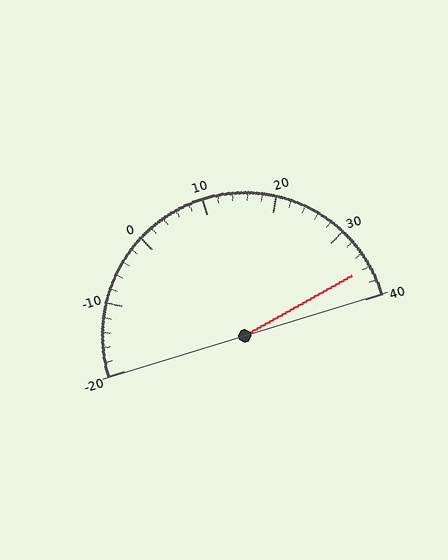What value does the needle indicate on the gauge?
The needle indicates approximately 36.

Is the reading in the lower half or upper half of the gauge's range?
The reading is in the upper half of the range (-20 to 40).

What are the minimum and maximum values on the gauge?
The gauge ranges from -20 to 40.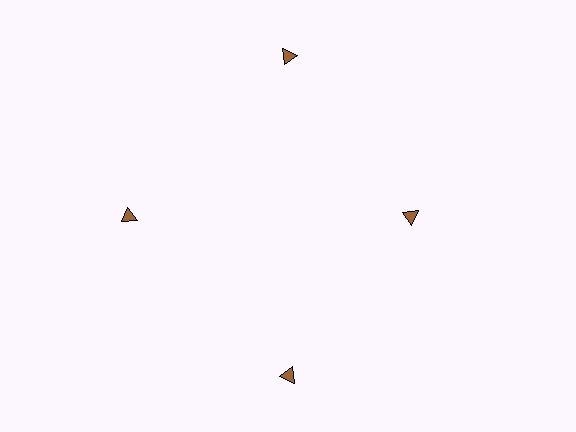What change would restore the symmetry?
The symmetry would be restored by moving it outward, back onto the ring so that all 4 triangles sit at equal angles and equal distance from the center.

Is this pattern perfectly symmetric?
No. The 4 brown triangles are arranged in a ring, but one element near the 3 o'clock position is pulled inward toward the center, breaking the 4-fold rotational symmetry.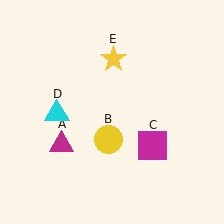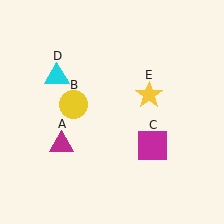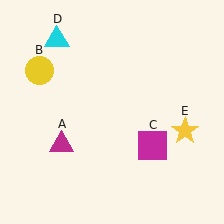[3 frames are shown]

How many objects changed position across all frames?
3 objects changed position: yellow circle (object B), cyan triangle (object D), yellow star (object E).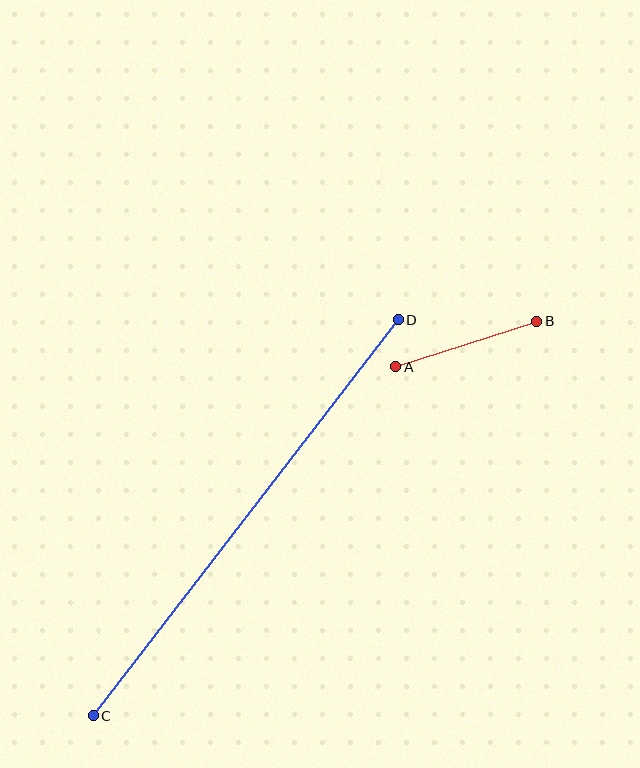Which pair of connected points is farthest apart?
Points C and D are farthest apart.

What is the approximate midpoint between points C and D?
The midpoint is at approximately (246, 518) pixels.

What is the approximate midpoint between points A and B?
The midpoint is at approximately (466, 344) pixels.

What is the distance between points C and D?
The distance is approximately 500 pixels.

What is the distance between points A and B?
The distance is approximately 148 pixels.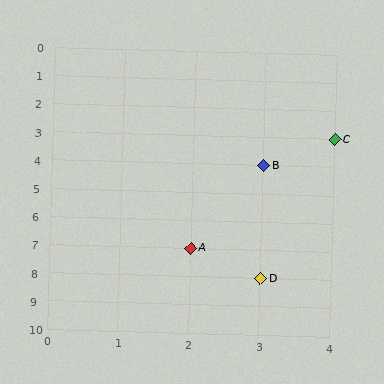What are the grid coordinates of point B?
Point B is at grid coordinates (3, 4).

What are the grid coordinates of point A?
Point A is at grid coordinates (2, 7).